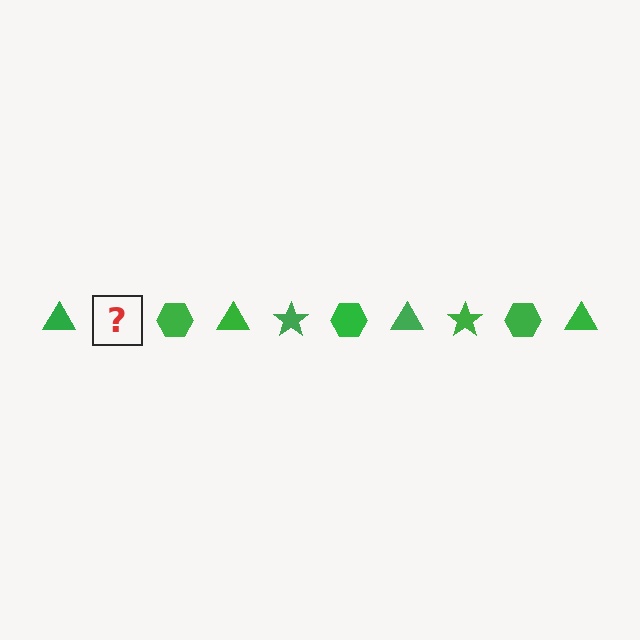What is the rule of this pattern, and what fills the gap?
The rule is that the pattern cycles through triangle, star, hexagon shapes in green. The gap should be filled with a green star.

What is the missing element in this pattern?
The missing element is a green star.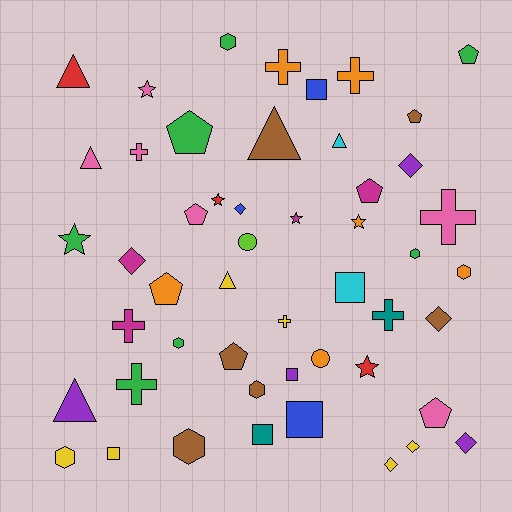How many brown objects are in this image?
There are 6 brown objects.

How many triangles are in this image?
There are 6 triangles.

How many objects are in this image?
There are 50 objects.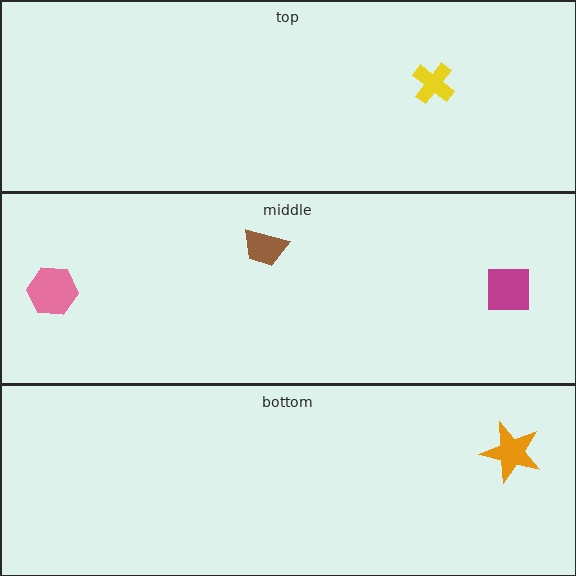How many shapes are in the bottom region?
1.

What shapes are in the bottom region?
The orange star.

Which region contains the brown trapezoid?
The middle region.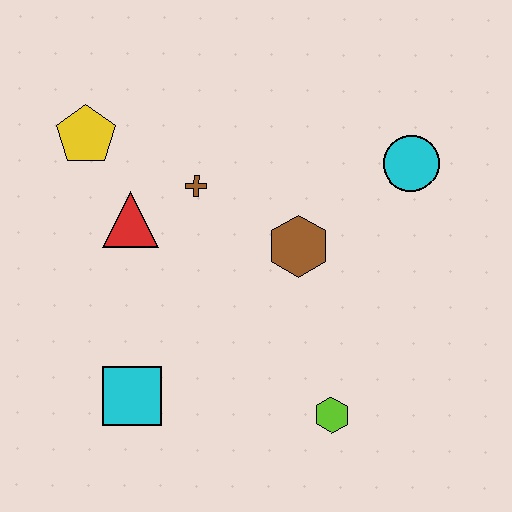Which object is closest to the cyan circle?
The brown hexagon is closest to the cyan circle.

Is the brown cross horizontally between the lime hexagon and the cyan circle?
No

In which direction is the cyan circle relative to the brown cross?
The cyan circle is to the right of the brown cross.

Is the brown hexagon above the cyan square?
Yes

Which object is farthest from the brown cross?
The lime hexagon is farthest from the brown cross.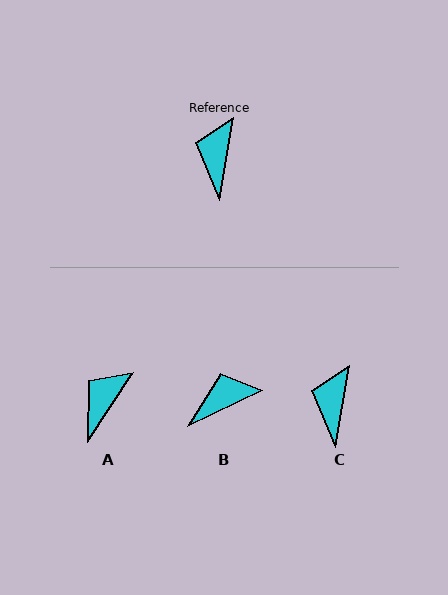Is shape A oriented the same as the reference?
No, it is off by about 23 degrees.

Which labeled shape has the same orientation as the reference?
C.